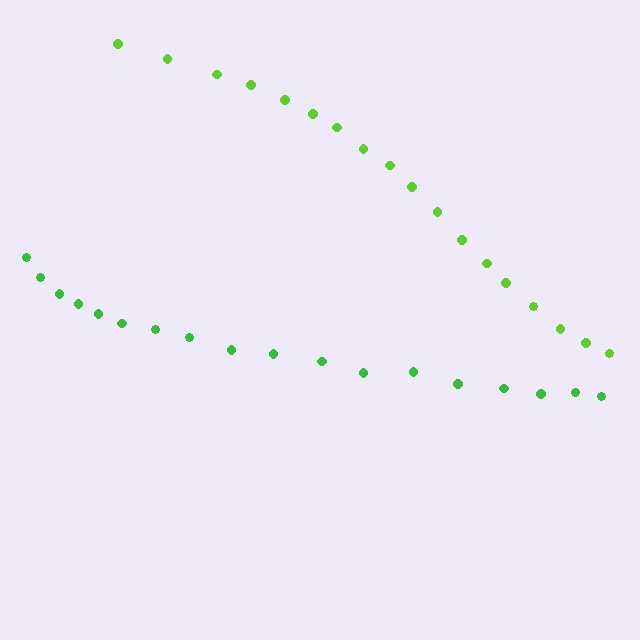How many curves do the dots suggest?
There are 2 distinct paths.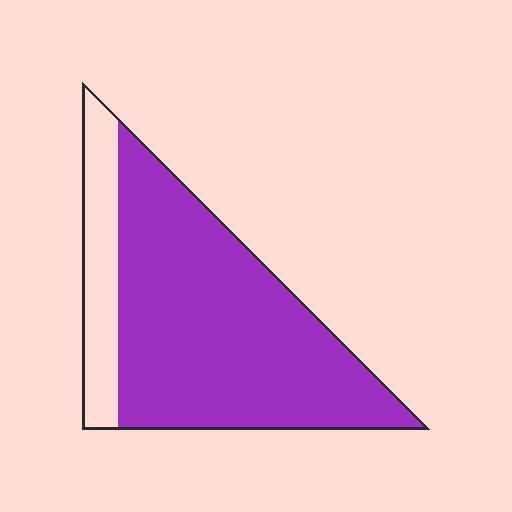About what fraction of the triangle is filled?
About four fifths (4/5).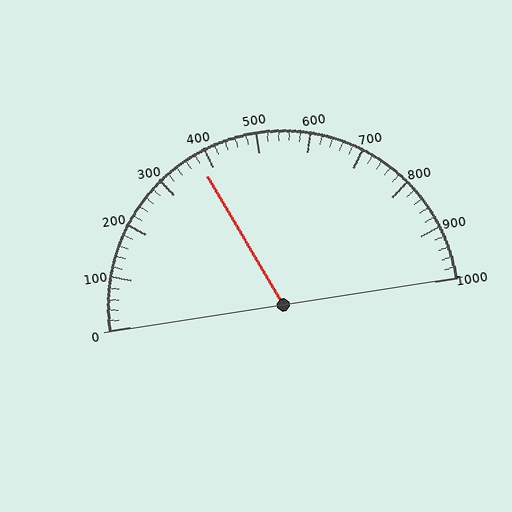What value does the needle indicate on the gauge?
The needle indicates approximately 380.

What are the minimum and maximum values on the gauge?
The gauge ranges from 0 to 1000.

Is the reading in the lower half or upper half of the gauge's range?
The reading is in the lower half of the range (0 to 1000).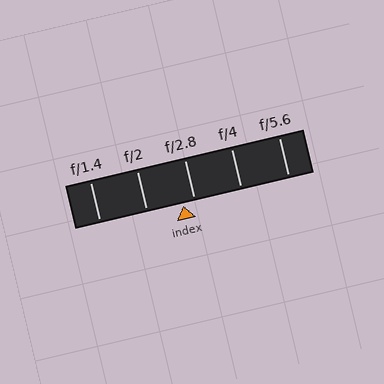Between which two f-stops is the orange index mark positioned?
The index mark is between f/2 and f/2.8.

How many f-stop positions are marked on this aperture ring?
There are 5 f-stop positions marked.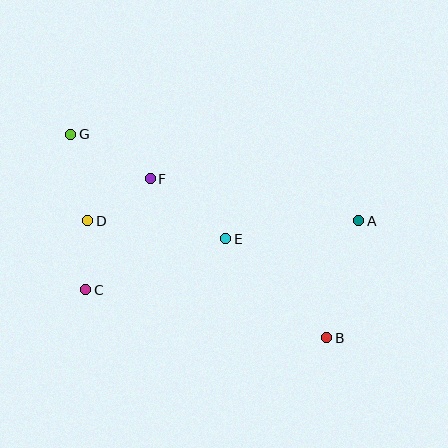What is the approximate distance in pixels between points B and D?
The distance between B and D is approximately 266 pixels.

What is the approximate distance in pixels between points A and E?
The distance between A and E is approximately 134 pixels.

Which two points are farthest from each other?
Points B and G are farthest from each other.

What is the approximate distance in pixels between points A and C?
The distance between A and C is approximately 281 pixels.